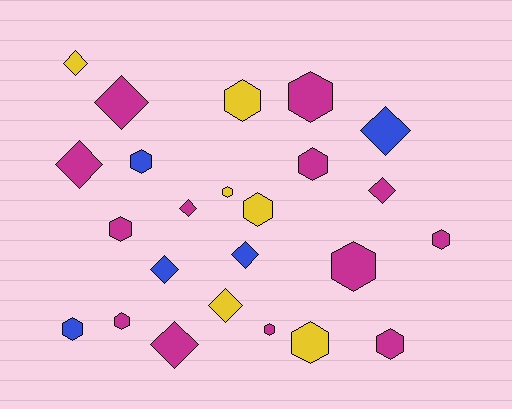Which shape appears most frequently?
Hexagon, with 14 objects.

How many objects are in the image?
There are 24 objects.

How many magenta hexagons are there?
There are 8 magenta hexagons.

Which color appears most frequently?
Magenta, with 13 objects.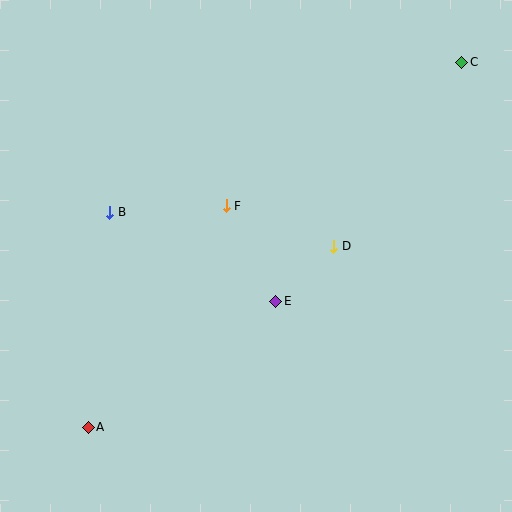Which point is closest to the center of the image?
Point E at (276, 301) is closest to the center.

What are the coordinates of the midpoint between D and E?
The midpoint between D and E is at (305, 274).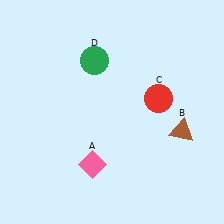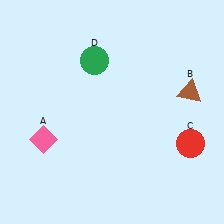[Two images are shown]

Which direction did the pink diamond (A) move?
The pink diamond (A) moved left.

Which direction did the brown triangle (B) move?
The brown triangle (B) moved up.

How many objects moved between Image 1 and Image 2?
3 objects moved between the two images.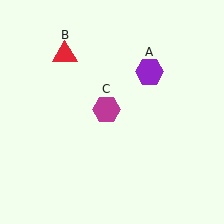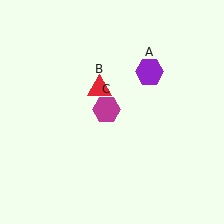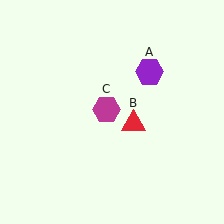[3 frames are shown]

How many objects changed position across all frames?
1 object changed position: red triangle (object B).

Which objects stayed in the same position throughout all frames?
Purple hexagon (object A) and magenta hexagon (object C) remained stationary.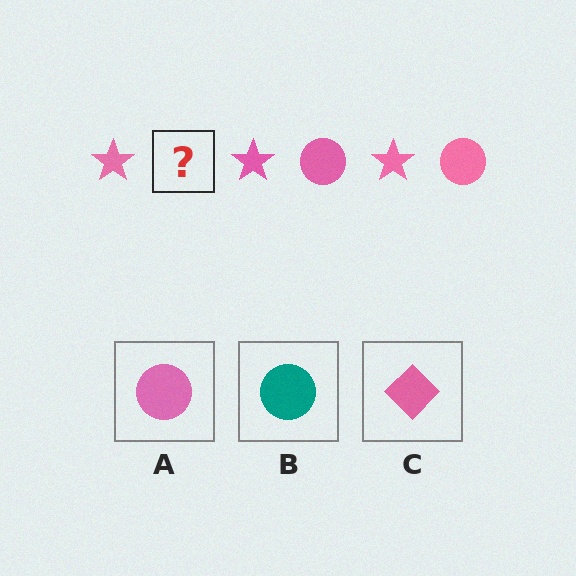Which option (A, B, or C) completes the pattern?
A.